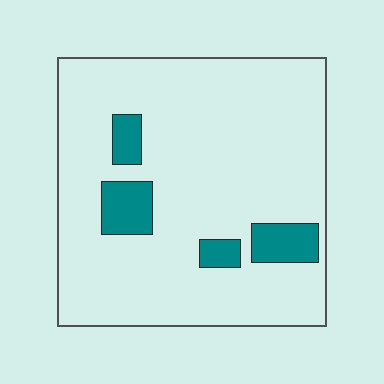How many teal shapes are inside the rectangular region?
4.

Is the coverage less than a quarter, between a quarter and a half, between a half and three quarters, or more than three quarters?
Less than a quarter.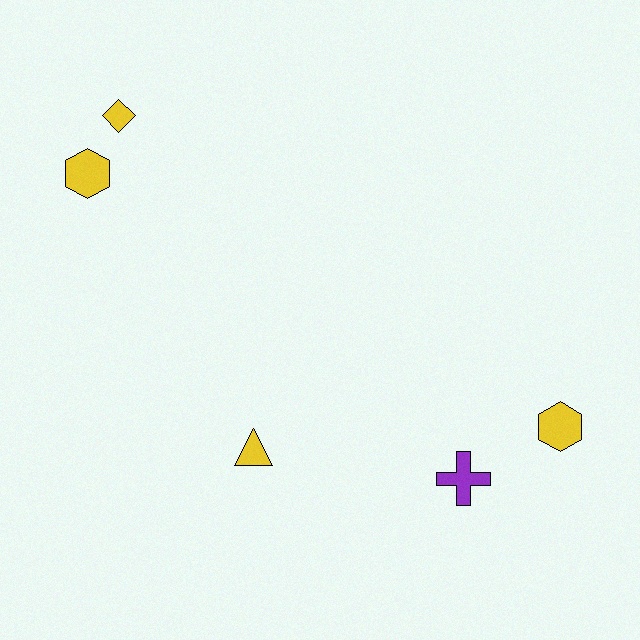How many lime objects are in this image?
There are no lime objects.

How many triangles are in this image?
There is 1 triangle.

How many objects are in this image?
There are 5 objects.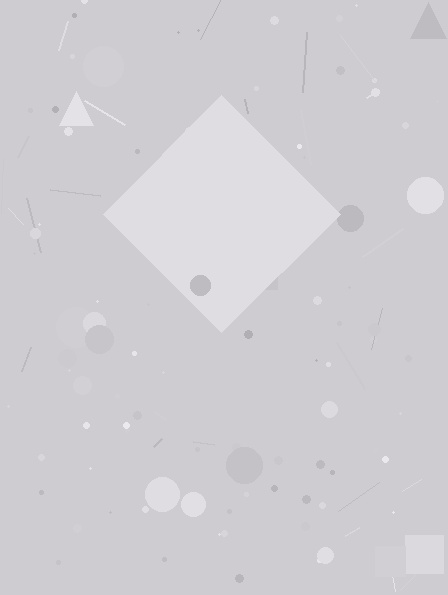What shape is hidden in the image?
A diamond is hidden in the image.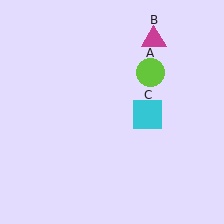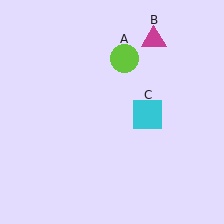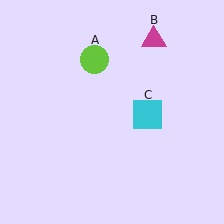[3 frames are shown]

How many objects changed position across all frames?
1 object changed position: lime circle (object A).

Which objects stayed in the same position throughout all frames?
Magenta triangle (object B) and cyan square (object C) remained stationary.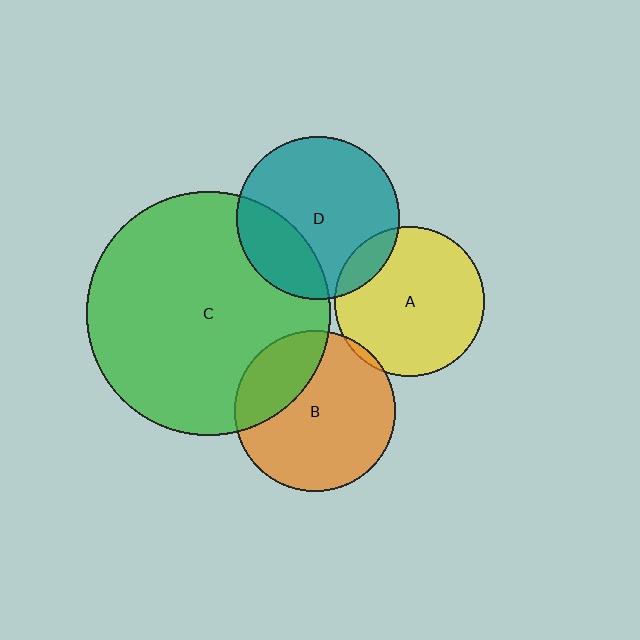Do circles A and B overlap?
Yes.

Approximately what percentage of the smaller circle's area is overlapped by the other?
Approximately 5%.